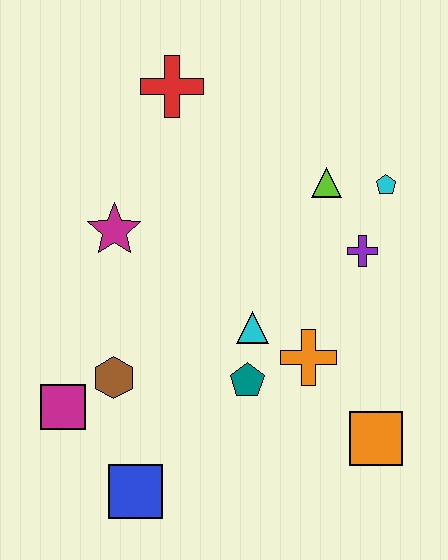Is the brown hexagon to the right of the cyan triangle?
No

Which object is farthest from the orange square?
The red cross is farthest from the orange square.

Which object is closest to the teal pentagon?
The cyan triangle is closest to the teal pentagon.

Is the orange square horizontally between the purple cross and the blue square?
No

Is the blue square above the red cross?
No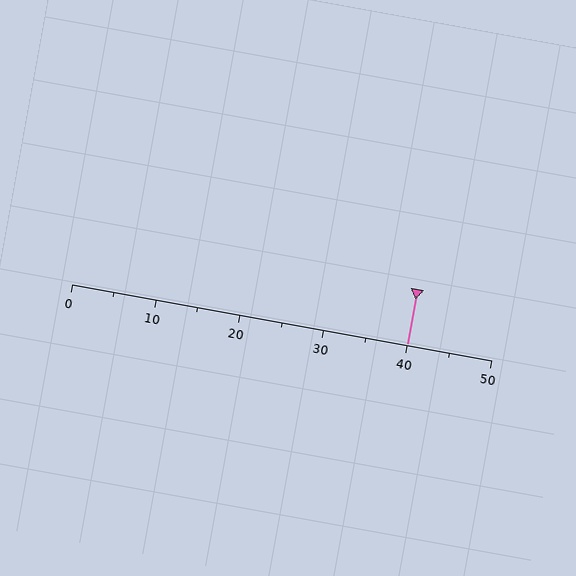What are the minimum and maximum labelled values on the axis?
The axis runs from 0 to 50.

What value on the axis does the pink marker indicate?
The marker indicates approximately 40.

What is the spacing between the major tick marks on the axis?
The major ticks are spaced 10 apart.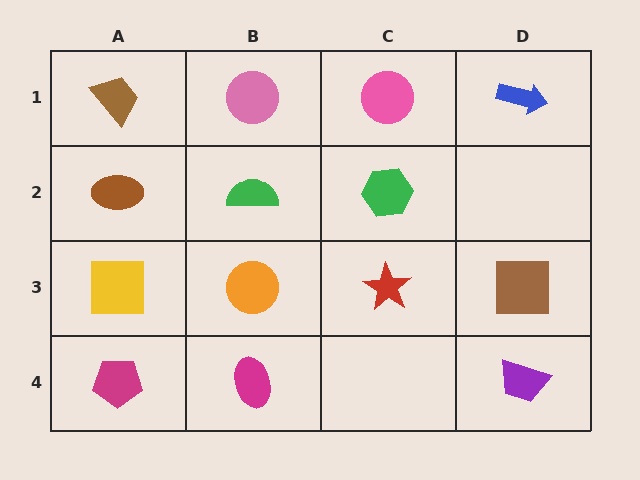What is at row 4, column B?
A magenta ellipse.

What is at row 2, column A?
A brown ellipse.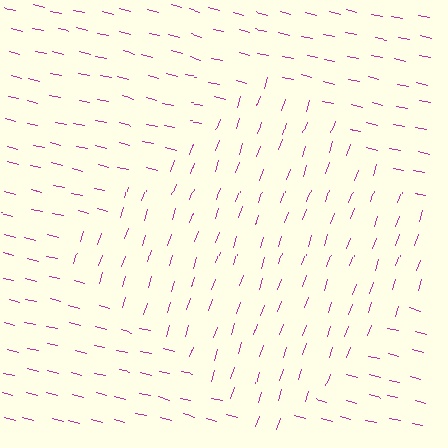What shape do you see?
I see a diamond.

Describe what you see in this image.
The image is filled with small magenta line segments. A diamond region in the image has lines oriented differently from the surrounding lines, creating a visible texture boundary.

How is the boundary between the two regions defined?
The boundary is defined purely by a change in line orientation (approximately 84 degrees difference). All lines are the same color and thickness.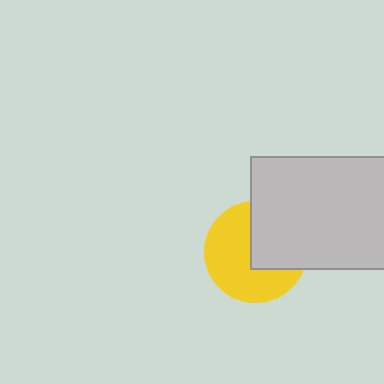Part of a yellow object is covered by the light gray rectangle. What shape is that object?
It is a circle.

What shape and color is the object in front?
The object in front is a light gray rectangle.